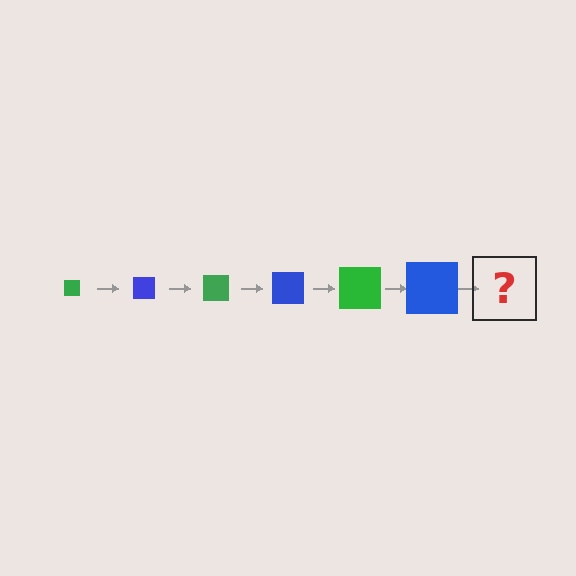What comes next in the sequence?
The next element should be a green square, larger than the previous one.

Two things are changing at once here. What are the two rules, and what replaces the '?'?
The two rules are that the square grows larger each step and the color cycles through green and blue. The '?' should be a green square, larger than the previous one.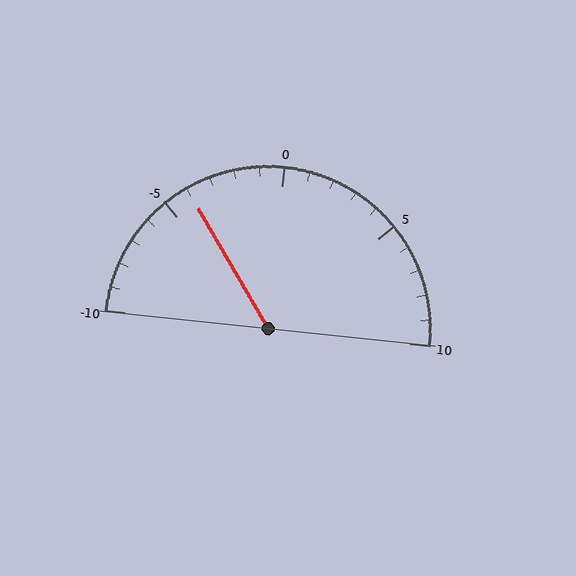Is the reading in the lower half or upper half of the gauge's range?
The reading is in the lower half of the range (-10 to 10).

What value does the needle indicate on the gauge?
The needle indicates approximately -4.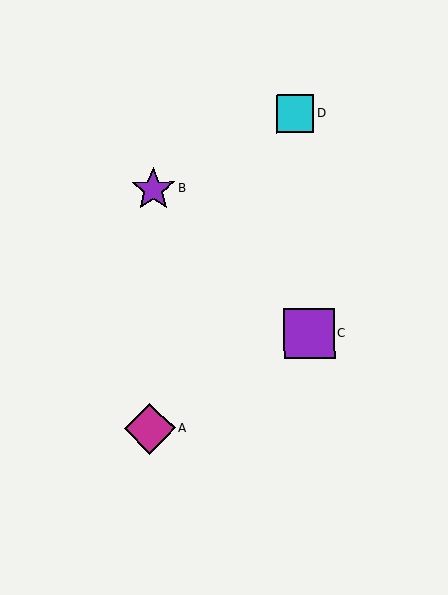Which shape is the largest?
The magenta diamond (labeled A) is the largest.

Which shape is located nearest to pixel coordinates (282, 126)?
The cyan square (labeled D) at (295, 114) is nearest to that location.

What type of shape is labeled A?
Shape A is a magenta diamond.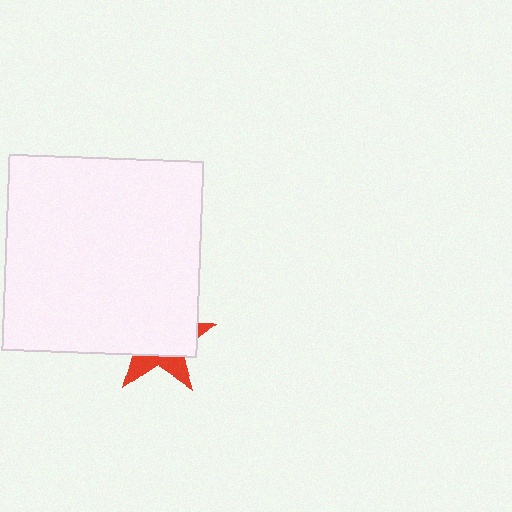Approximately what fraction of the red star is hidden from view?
Roughly 69% of the red star is hidden behind the white square.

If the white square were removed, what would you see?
You would see the complete red star.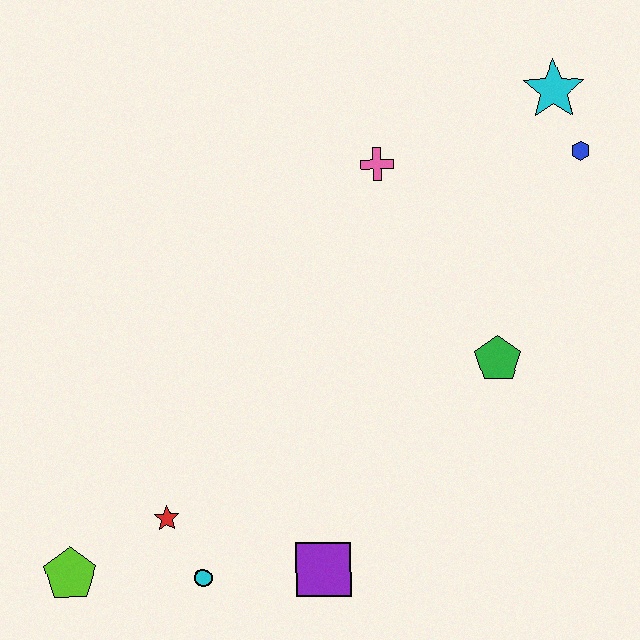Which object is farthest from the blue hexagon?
The lime pentagon is farthest from the blue hexagon.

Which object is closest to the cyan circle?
The red star is closest to the cyan circle.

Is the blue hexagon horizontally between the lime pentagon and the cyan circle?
No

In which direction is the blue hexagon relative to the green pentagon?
The blue hexagon is above the green pentagon.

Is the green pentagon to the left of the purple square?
No